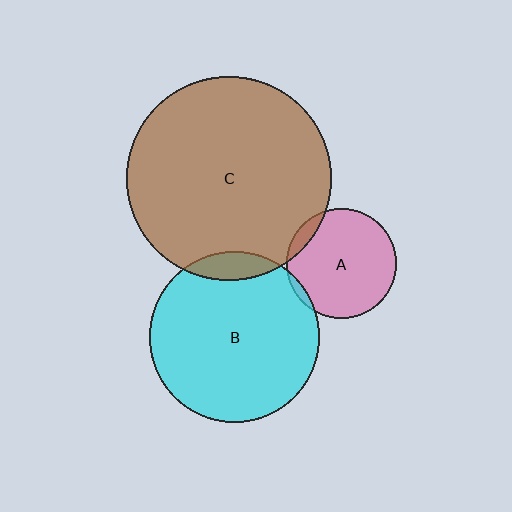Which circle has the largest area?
Circle C (brown).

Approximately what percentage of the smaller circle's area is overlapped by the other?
Approximately 5%.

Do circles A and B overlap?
Yes.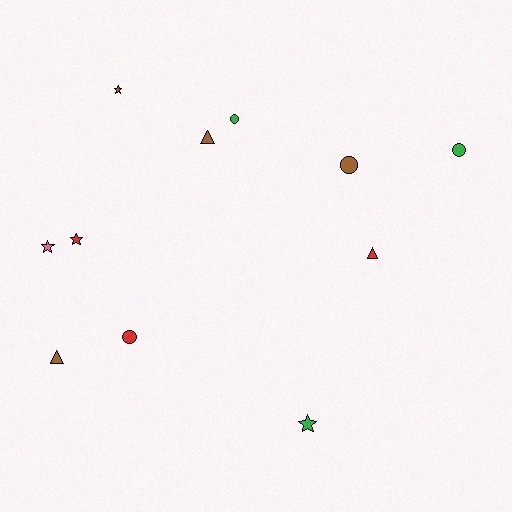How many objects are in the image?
There are 11 objects.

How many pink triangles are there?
There are no pink triangles.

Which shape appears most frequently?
Circle, with 4 objects.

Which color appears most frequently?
Brown, with 4 objects.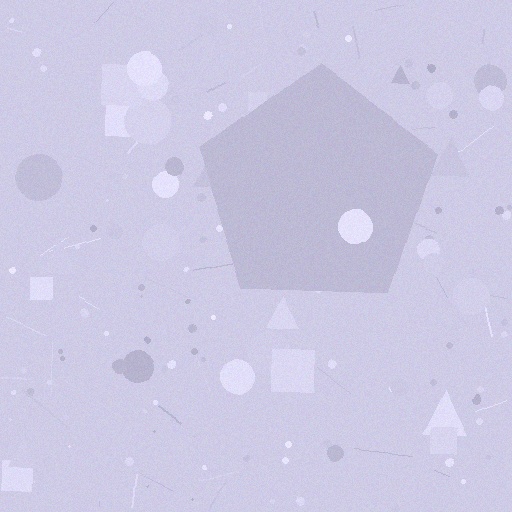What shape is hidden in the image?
A pentagon is hidden in the image.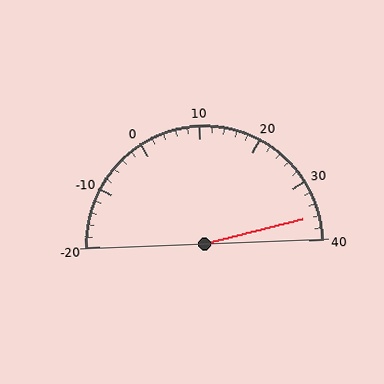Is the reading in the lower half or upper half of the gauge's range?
The reading is in the upper half of the range (-20 to 40).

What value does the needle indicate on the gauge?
The needle indicates approximately 36.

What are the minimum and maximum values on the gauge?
The gauge ranges from -20 to 40.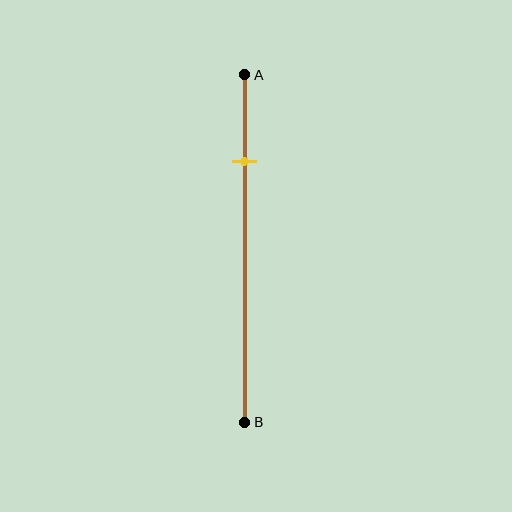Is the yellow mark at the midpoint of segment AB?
No, the mark is at about 25% from A, not at the 50% midpoint.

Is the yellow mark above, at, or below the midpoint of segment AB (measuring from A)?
The yellow mark is above the midpoint of segment AB.